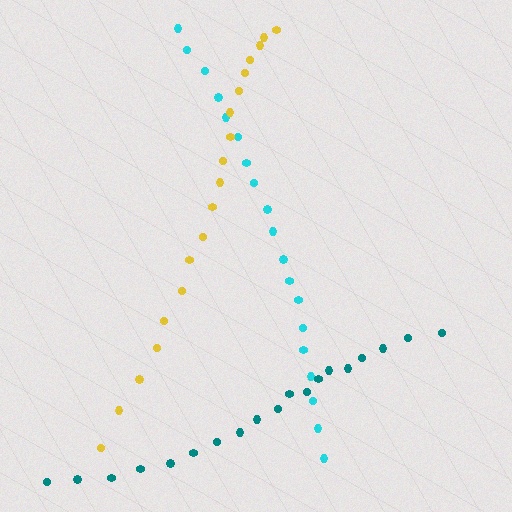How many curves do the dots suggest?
There are 3 distinct paths.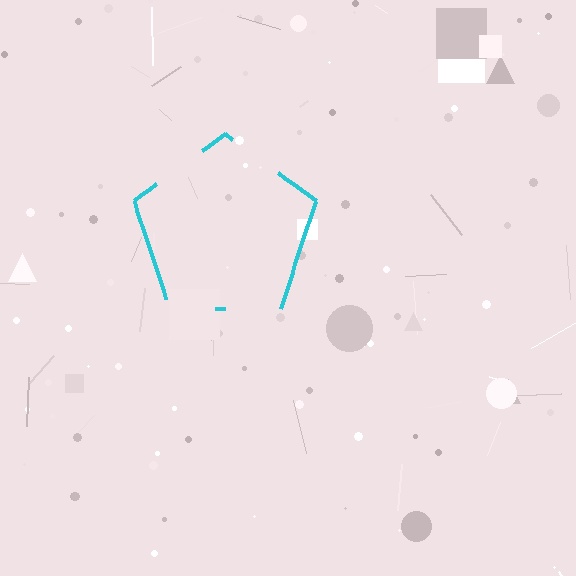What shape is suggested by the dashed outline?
The dashed outline suggests a pentagon.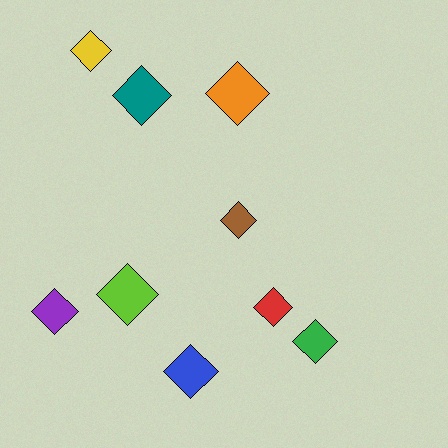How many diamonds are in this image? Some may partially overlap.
There are 9 diamonds.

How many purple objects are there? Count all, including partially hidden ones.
There is 1 purple object.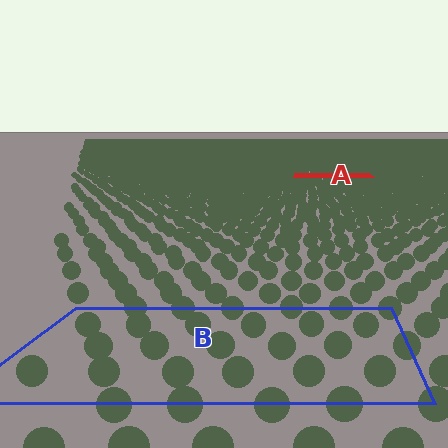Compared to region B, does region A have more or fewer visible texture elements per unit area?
Region A has more texture elements per unit area — they are packed more densely because it is farther away.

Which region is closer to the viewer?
Region B is closer. The texture elements there are larger and more spread out.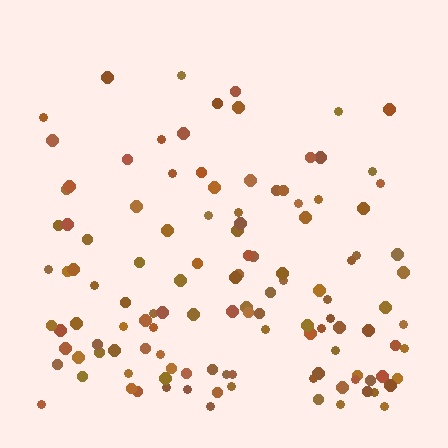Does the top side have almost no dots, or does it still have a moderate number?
Still a moderate number, just noticeably fewer than the bottom.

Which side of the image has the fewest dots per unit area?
The top.